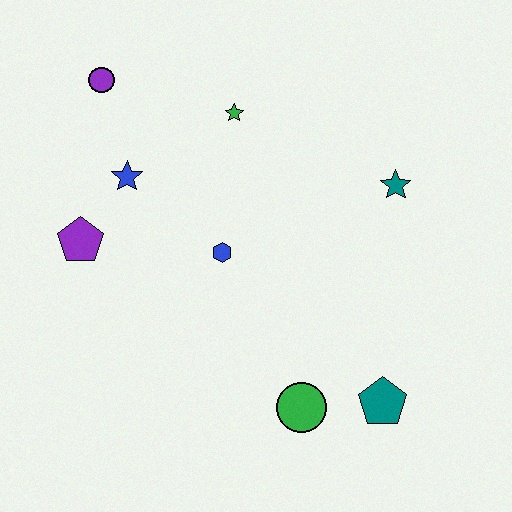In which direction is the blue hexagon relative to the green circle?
The blue hexagon is above the green circle.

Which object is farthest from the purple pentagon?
The teal pentagon is farthest from the purple pentagon.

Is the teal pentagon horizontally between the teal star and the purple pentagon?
Yes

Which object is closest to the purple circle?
The blue star is closest to the purple circle.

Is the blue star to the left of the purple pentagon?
No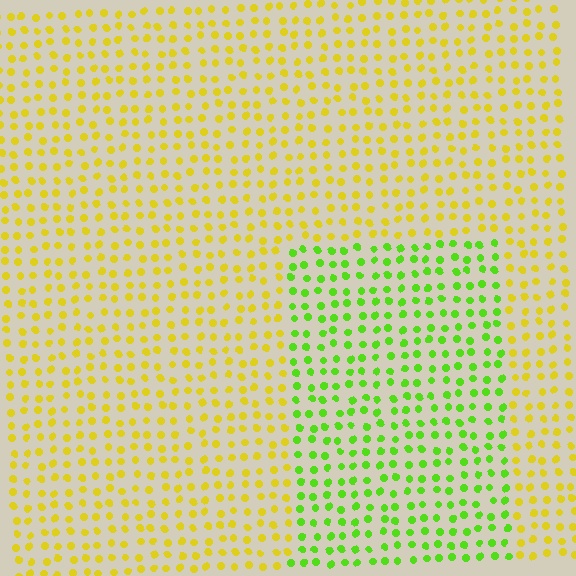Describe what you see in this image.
The image is filled with small yellow elements in a uniform arrangement. A rectangle-shaped region is visible where the elements are tinted to a slightly different hue, forming a subtle color boundary.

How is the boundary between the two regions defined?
The boundary is defined purely by a slight shift in hue (about 47 degrees). Spacing, size, and orientation are identical on both sides.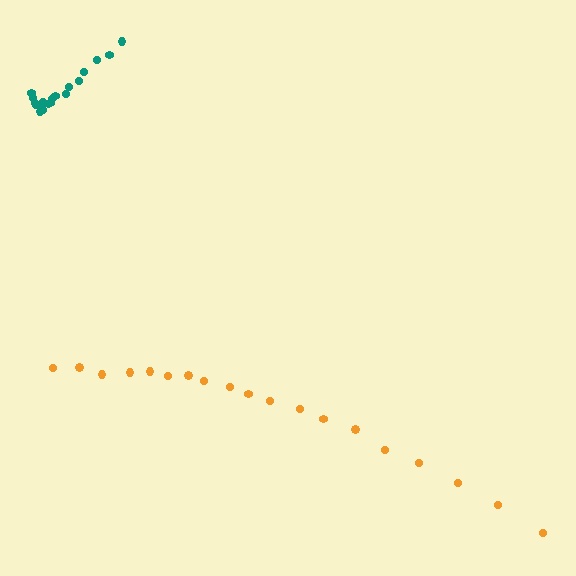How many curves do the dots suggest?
There are 2 distinct paths.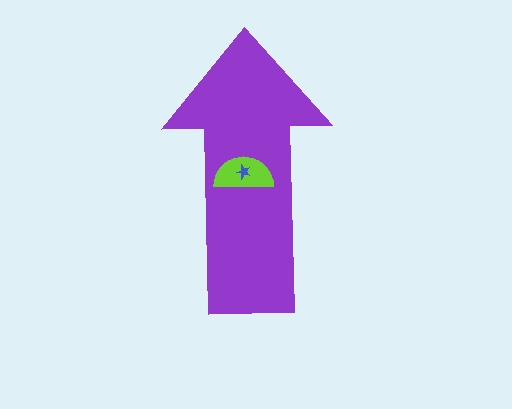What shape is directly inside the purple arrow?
The lime semicircle.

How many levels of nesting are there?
3.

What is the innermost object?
The blue star.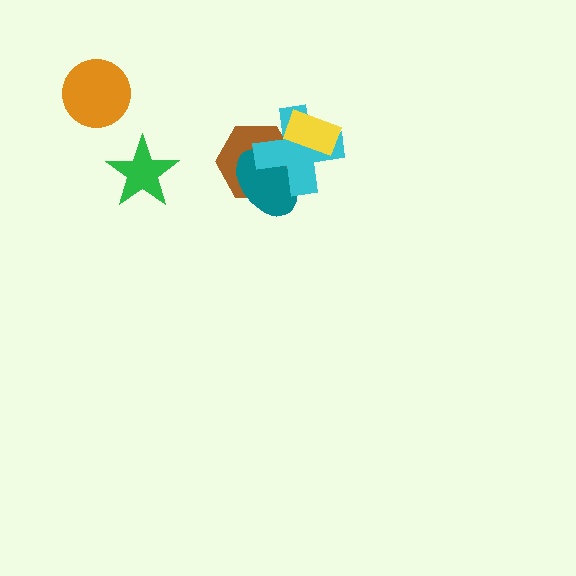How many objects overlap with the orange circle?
0 objects overlap with the orange circle.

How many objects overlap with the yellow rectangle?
1 object overlaps with the yellow rectangle.